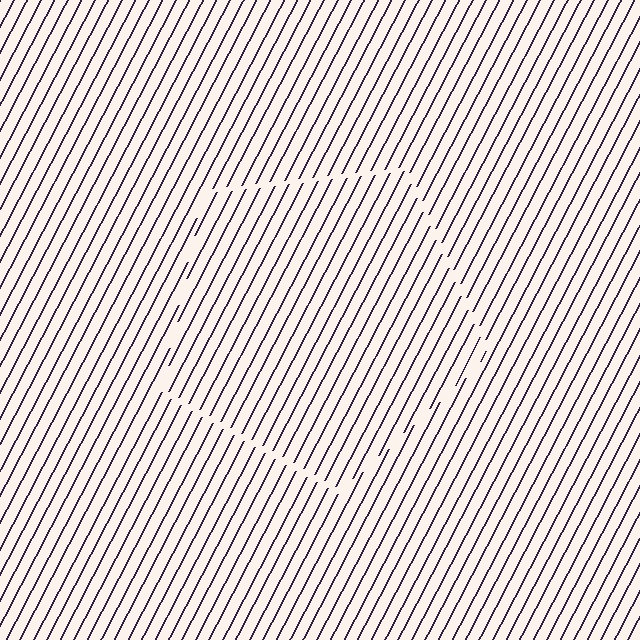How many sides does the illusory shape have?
5 sides — the line-ends trace a pentagon.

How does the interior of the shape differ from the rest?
The interior of the shape contains the same grating, shifted by half a period — the contour is defined by the phase discontinuity where line-ends from the inner and outer gratings abut.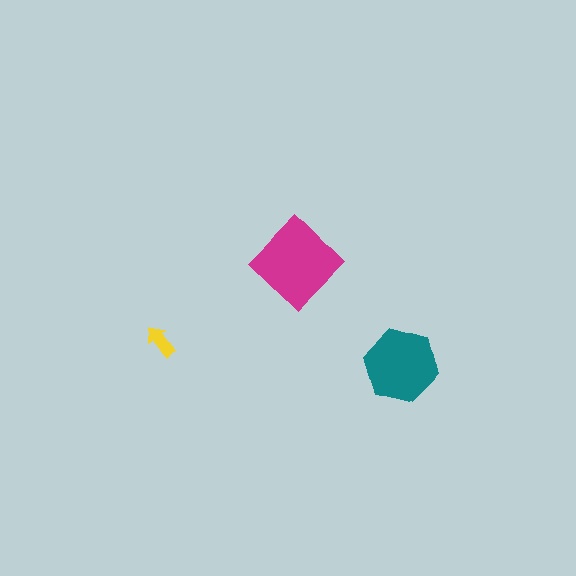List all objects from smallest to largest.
The yellow arrow, the teal hexagon, the magenta diamond.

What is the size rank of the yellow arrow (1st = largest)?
3rd.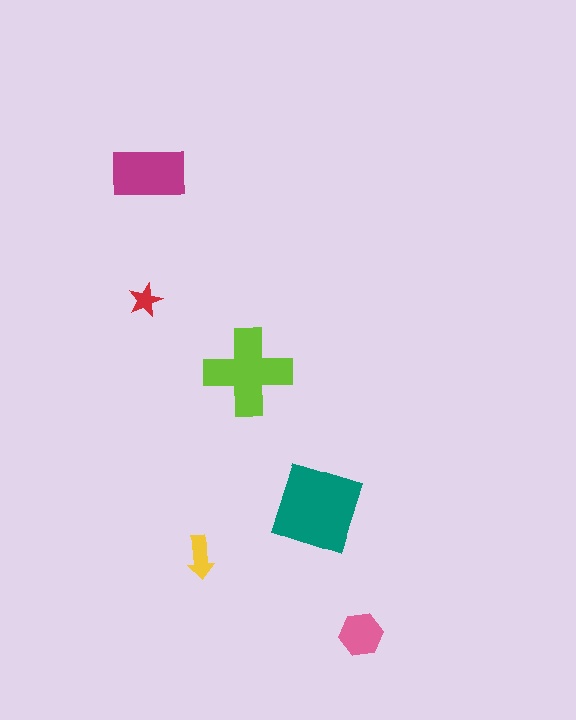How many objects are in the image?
There are 6 objects in the image.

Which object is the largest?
The teal square.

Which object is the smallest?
The red star.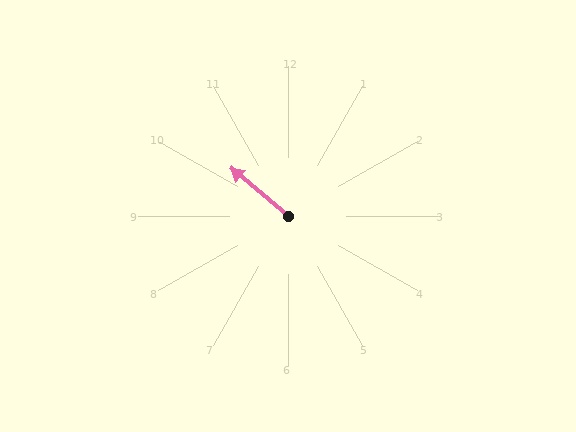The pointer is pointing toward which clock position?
Roughly 10 o'clock.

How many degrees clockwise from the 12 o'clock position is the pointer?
Approximately 310 degrees.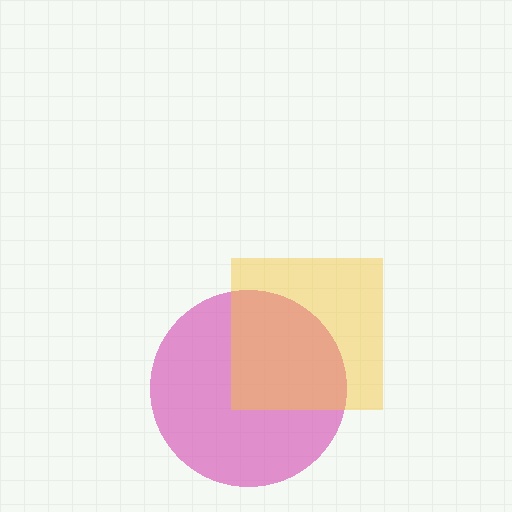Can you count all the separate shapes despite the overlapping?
Yes, there are 2 separate shapes.